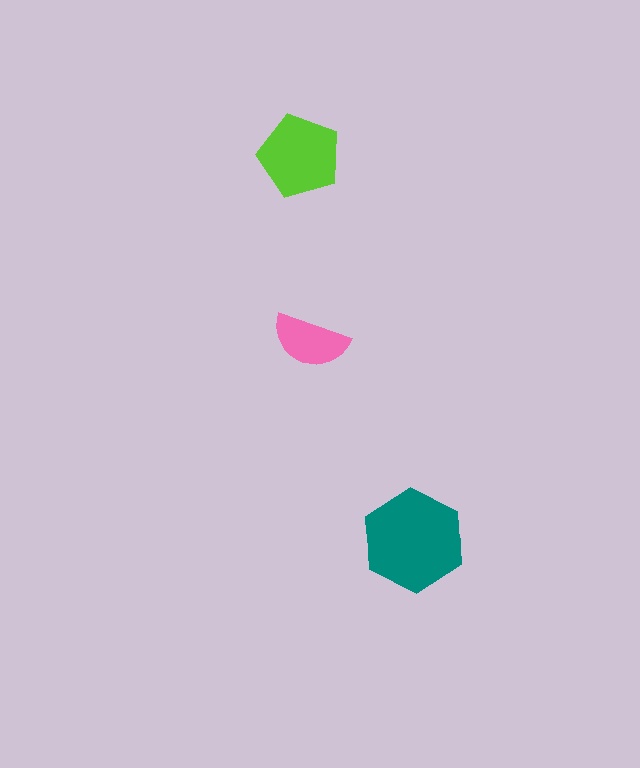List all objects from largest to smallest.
The teal hexagon, the lime pentagon, the pink semicircle.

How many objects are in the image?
There are 3 objects in the image.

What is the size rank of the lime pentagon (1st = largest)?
2nd.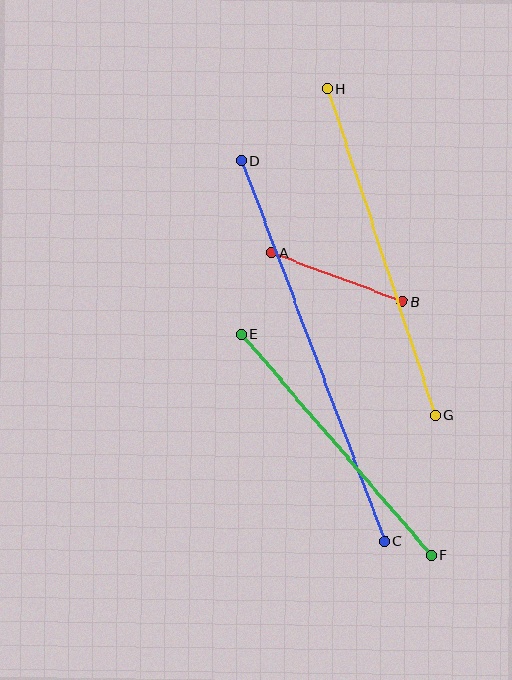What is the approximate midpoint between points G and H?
The midpoint is at approximately (382, 252) pixels.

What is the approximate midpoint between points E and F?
The midpoint is at approximately (336, 445) pixels.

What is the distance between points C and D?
The distance is approximately 406 pixels.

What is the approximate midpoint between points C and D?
The midpoint is at approximately (313, 351) pixels.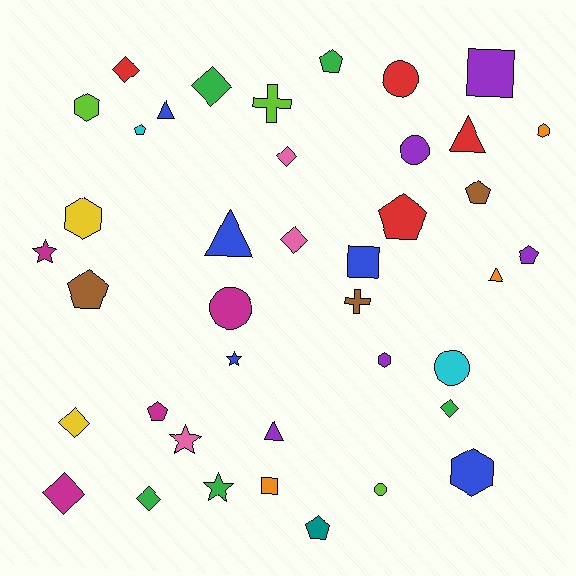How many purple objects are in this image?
There are 5 purple objects.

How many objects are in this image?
There are 40 objects.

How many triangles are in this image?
There are 5 triangles.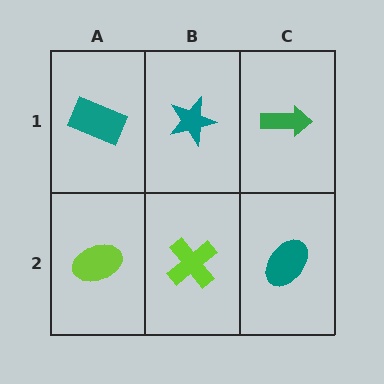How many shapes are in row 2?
3 shapes.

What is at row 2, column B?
A lime cross.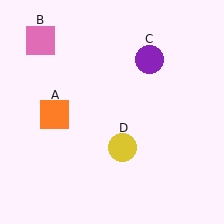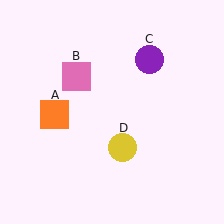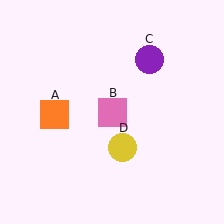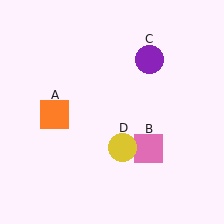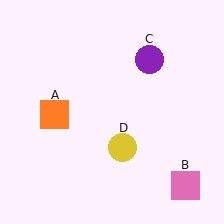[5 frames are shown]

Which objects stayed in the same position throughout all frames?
Orange square (object A) and purple circle (object C) and yellow circle (object D) remained stationary.